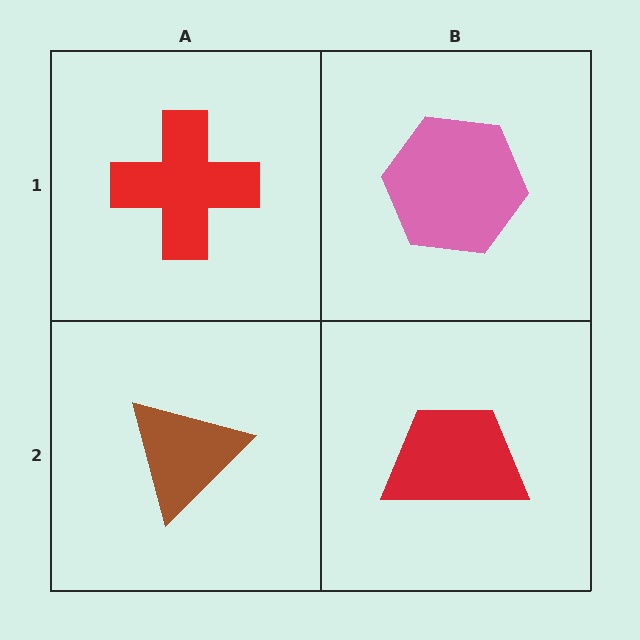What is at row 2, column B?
A red trapezoid.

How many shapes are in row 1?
2 shapes.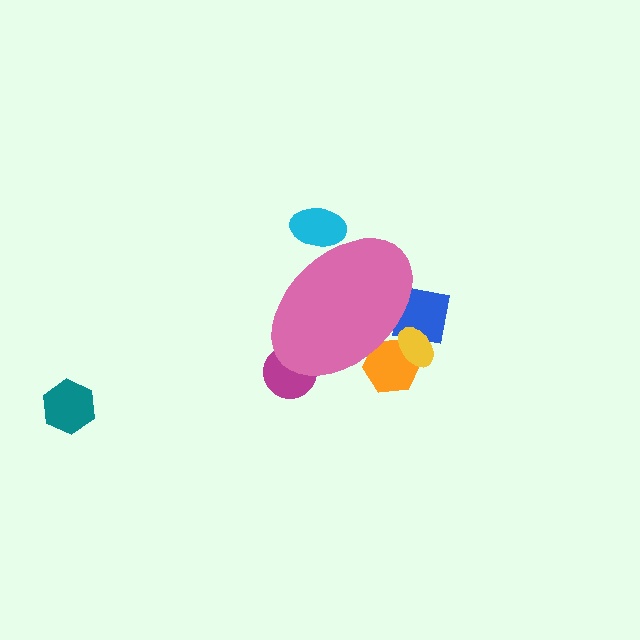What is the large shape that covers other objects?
A pink ellipse.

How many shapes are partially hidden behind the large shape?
5 shapes are partially hidden.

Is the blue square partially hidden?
Yes, the blue square is partially hidden behind the pink ellipse.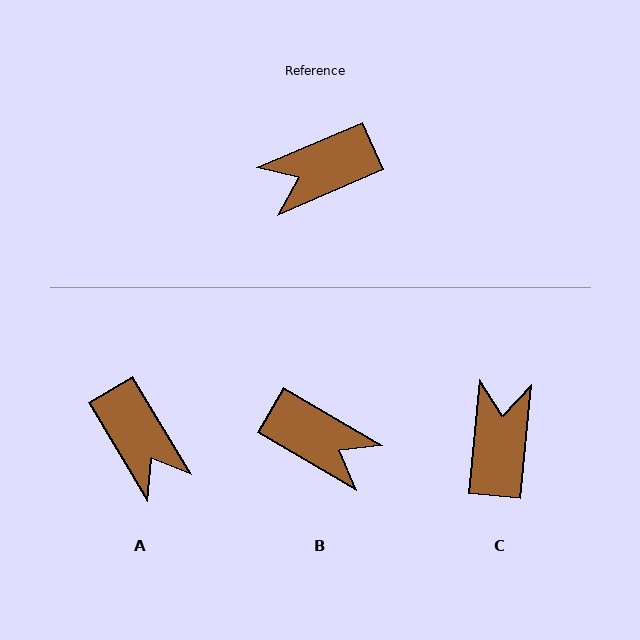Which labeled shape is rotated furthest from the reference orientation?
B, about 126 degrees away.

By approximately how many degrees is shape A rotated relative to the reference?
Approximately 98 degrees counter-clockwise.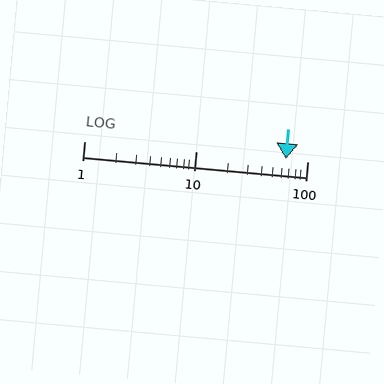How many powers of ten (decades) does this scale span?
The scale spans 2 decades, from 1 to 100.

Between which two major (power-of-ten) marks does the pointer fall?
The pointer is between 10 and 100.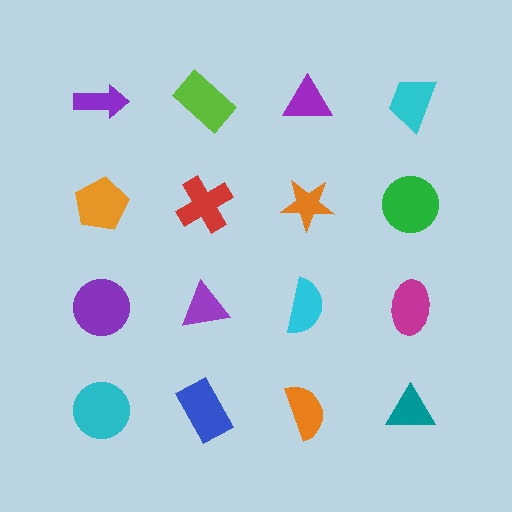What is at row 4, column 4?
A teal triangle.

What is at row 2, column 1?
An orange pentagon.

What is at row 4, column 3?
An orange semicircle.